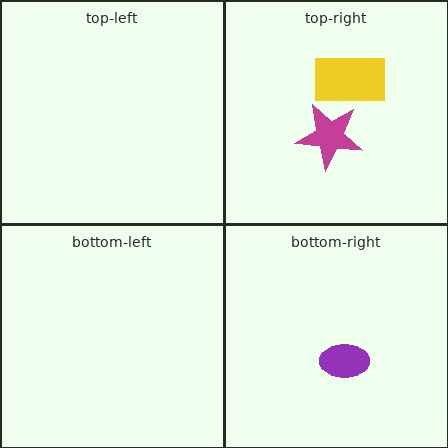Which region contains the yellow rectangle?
The top-right region.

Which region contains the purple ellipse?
The bottom-right region.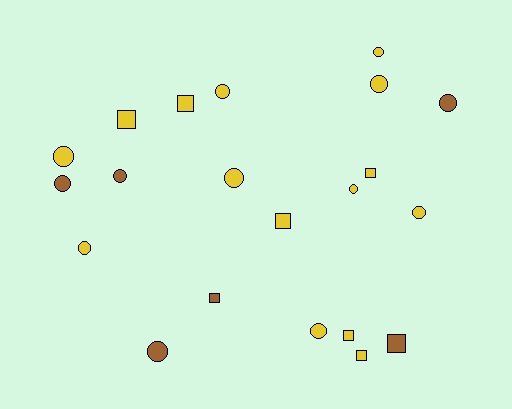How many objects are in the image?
There are 21 objects.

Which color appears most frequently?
Yellow, with 15 objects.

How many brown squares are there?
There are 2 brown squares.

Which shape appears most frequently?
Circle, with 13 objects.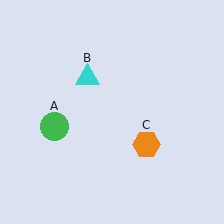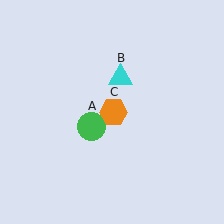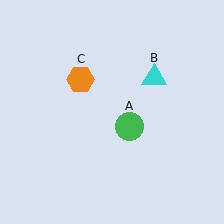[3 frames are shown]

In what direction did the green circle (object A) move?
The green circle (object A) moved right.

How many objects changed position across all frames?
3 objects changed position: green circle (object A), cyan triangle (object B), orange hexagon (object C).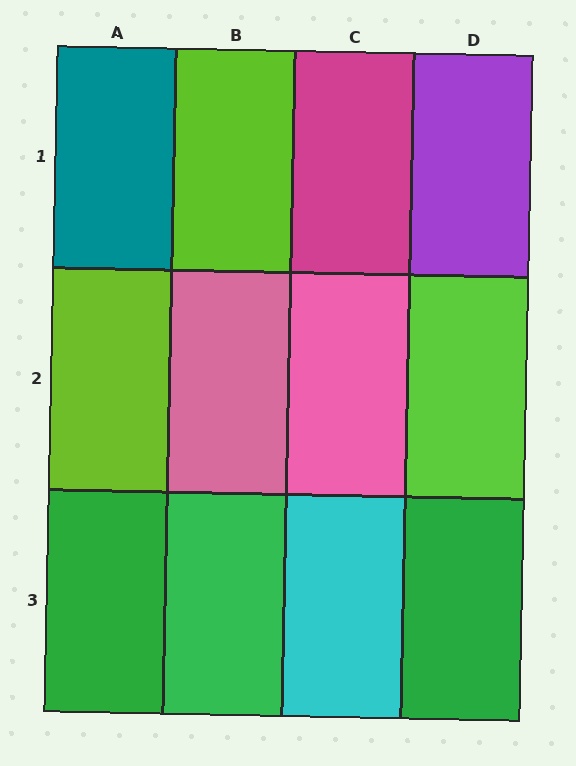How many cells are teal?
1 cell is teal.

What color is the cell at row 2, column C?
Pink.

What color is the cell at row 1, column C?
Magenta.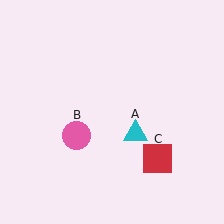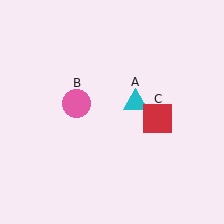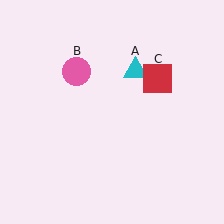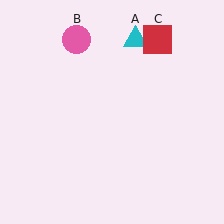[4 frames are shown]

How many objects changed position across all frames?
3 objects changed position: cyan triangle (object A), pink circle (object B), red square (object C).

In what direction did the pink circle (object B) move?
The pink circle (object B) moved up.